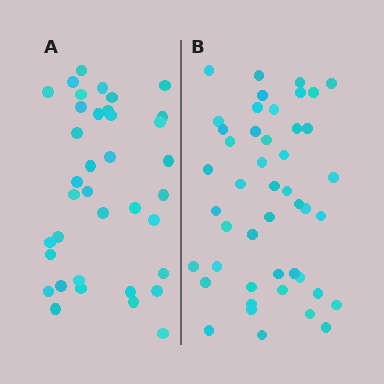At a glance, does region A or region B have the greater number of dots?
Region B (the right region) has more dots.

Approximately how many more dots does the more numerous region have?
Region B has roughly 8 or so more dots than region A.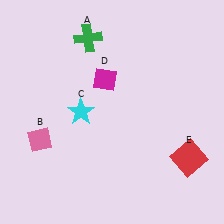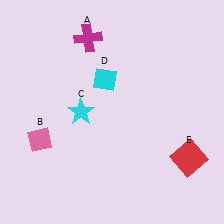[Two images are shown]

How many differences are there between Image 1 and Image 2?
There are 2 differences between the two images.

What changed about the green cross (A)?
In Image 1, A is green. In Image 2, it changed to magenta.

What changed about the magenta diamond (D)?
In Image 1, D is magenta. In Image 2, it changed to cyan.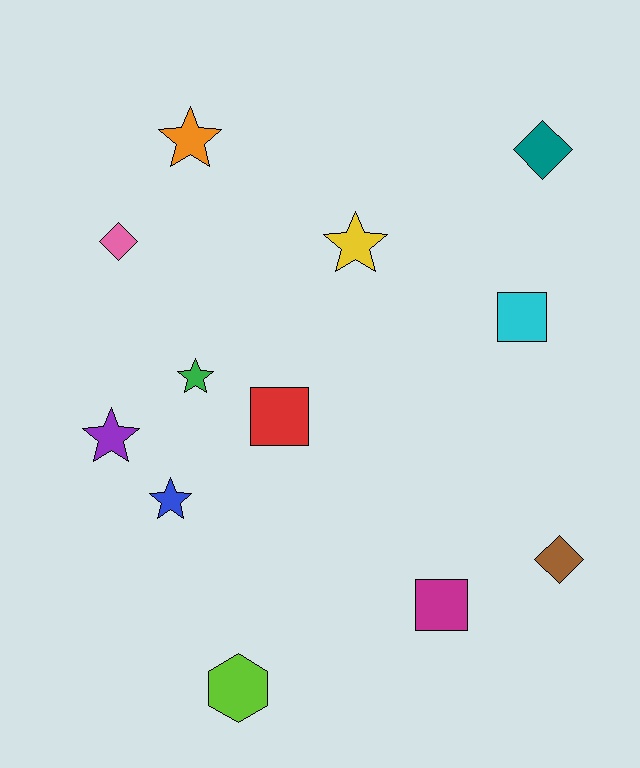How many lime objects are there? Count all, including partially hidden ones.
There is 1 lime object.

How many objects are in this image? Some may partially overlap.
There are 12 objects.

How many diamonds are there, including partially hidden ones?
There are 3 diamonds.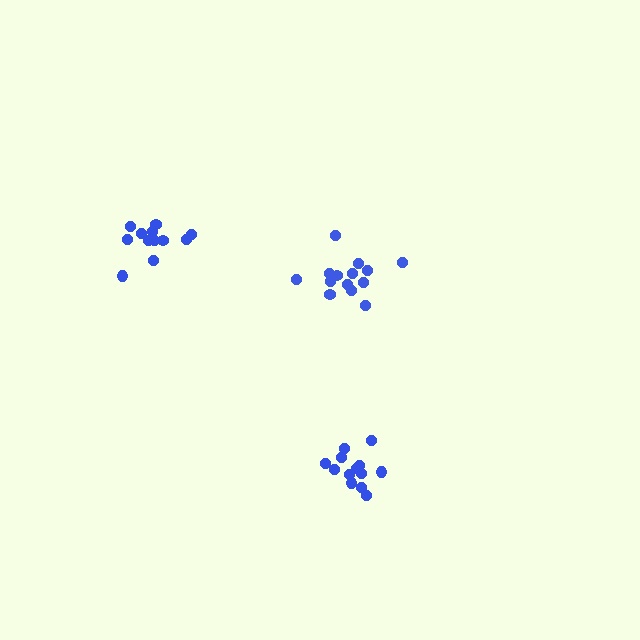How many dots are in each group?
Group 1: 13 dots, Group 2: 14 dots, Group 3: 12 dots (39 total).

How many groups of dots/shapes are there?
There are 3 groups.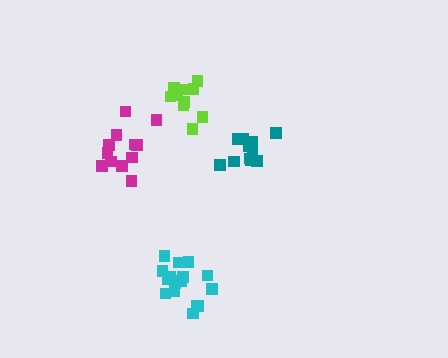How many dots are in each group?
Group 1: 12 dots, Group 2: 11 dots, Group 3: 16 dots, Group 4: 11 dots (50 total).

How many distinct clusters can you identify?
There are 4 distinct clusters.